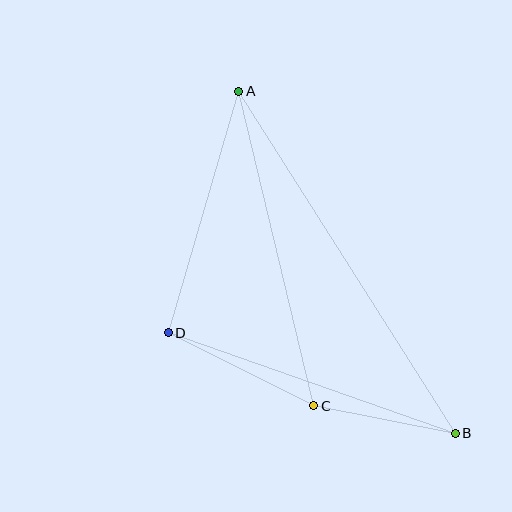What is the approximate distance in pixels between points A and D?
The distance between A and D is approximately 251 pixels.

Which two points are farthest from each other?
Points A and B are farthest from each other.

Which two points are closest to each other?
Points B and C are closest to each other.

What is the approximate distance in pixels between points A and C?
The distance between A and C is approximately 323 pixels.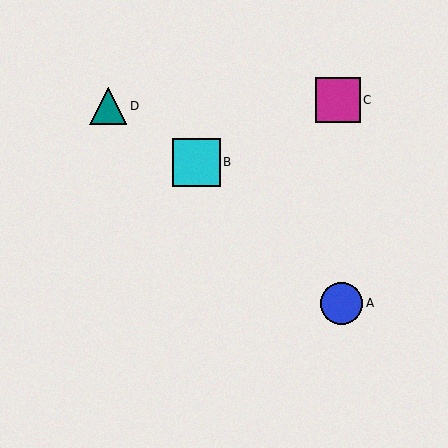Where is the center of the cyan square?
The center of the cyan square is at (196, 162).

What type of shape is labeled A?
Shape A is a blue circle.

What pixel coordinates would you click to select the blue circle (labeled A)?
Click at (342, 303) to select the blue circle A.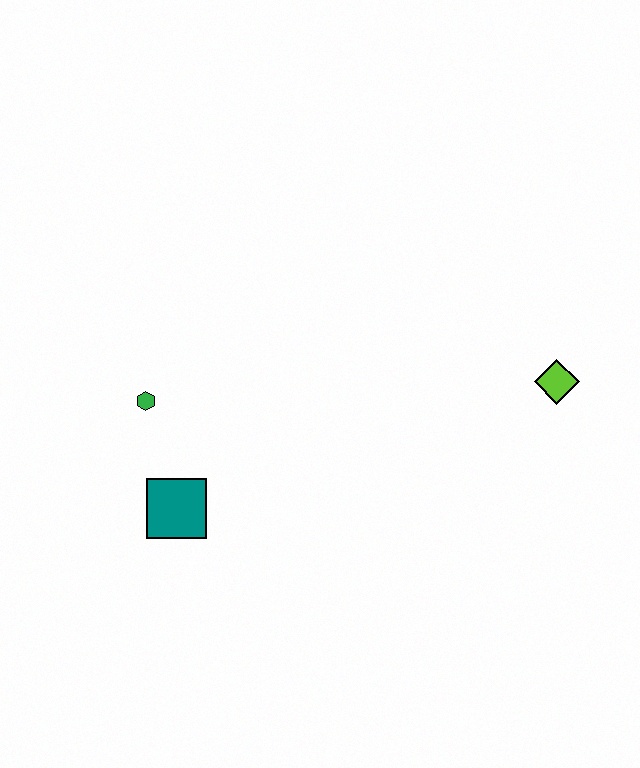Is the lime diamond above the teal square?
Yes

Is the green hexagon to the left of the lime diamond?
Yes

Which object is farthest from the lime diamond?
The green hexagon is farthest from the lime diamond.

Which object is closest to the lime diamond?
The teal square is closest to the lime diamond.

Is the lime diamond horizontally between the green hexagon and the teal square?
No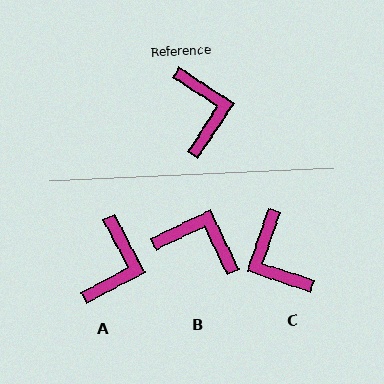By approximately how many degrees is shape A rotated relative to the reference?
Approximately 29 degrees clockwise.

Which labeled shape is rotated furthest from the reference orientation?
C, about 165 degrees away.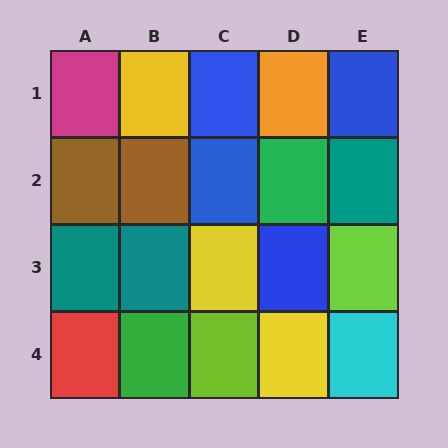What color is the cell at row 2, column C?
Blue.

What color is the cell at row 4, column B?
Green.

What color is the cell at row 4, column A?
Red.